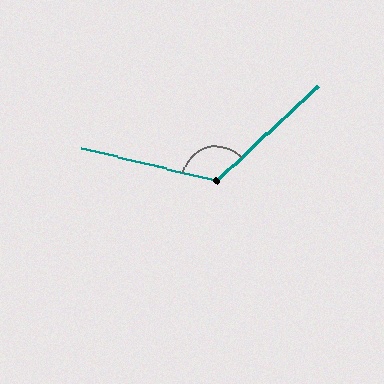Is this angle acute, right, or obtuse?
It is obtuse.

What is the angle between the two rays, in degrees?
Approximately 124 degrees.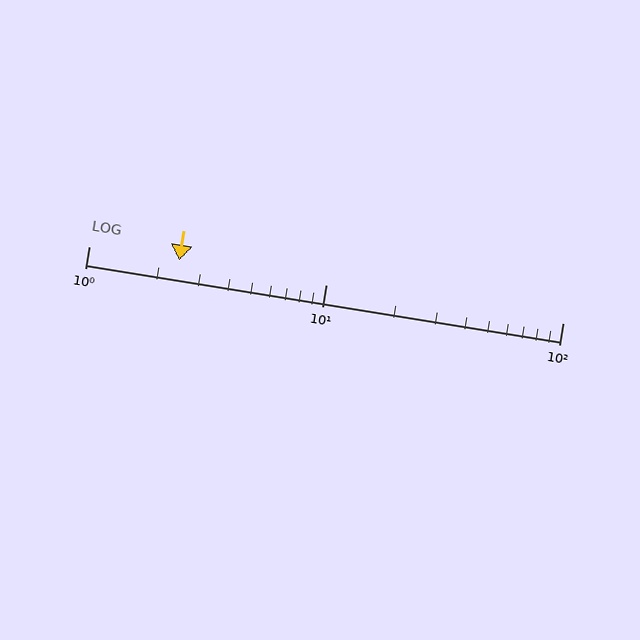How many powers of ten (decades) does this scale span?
The scale spans 2 decades, from 1 to 100.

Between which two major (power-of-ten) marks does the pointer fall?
The pointer is between 1 and 10.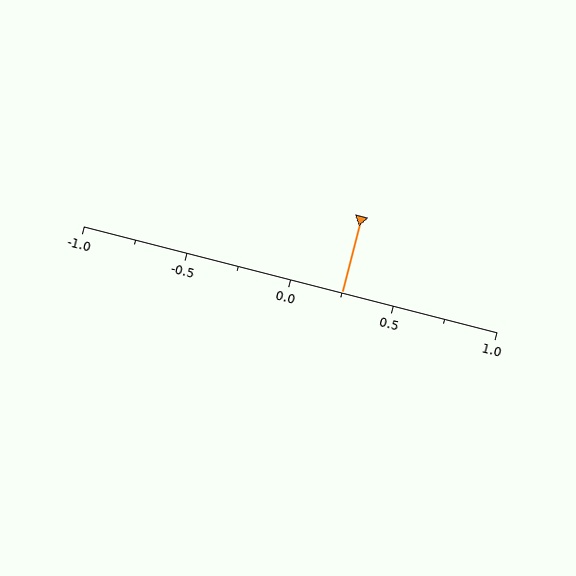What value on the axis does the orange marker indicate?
The marker indicates approximately 0.25.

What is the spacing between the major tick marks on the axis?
The major ticks are spaced 0.5 apart.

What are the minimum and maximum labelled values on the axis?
The axis runs from -1.0 to 1.0.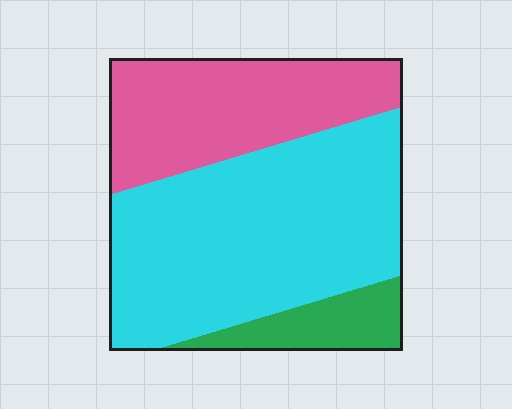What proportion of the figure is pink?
Pink covers roughly 30% of the figure.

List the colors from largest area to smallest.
From largest to smallest: cyan, pink, green.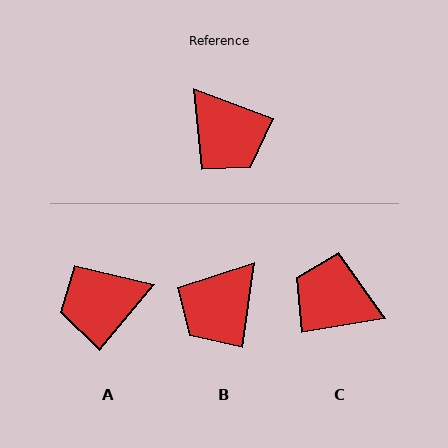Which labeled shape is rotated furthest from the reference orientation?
C, about 150 degrees away.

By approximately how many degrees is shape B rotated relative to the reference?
Approximately 77 degrees clockwise.